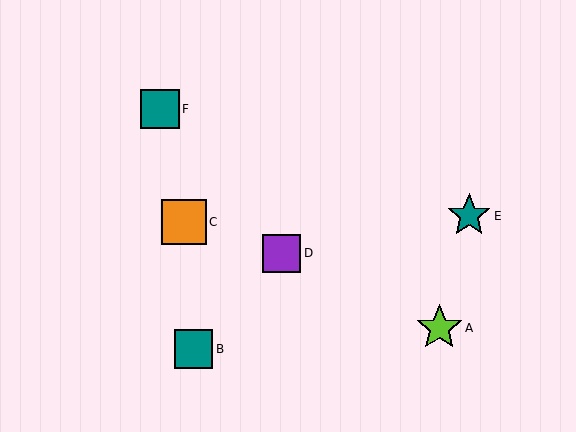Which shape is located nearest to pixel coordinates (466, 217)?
The teal star (labeled E) at (469, 216) is nearest to that location.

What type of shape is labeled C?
Shape C is an orange square.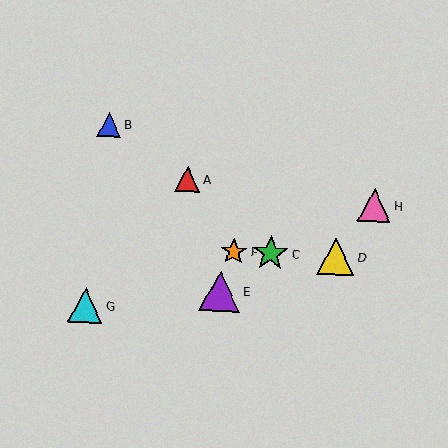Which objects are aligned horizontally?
Objects C, D, F are aligned horizontally.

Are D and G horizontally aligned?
No, D is at y≈257 and G is at y≈305.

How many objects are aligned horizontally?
3 objects (C, D, F) are aligned horizontally.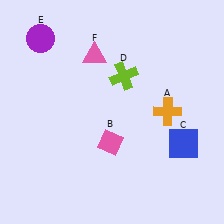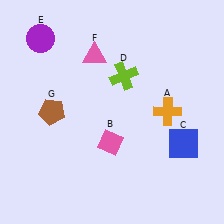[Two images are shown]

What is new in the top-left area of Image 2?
A brown pentagon (G) was added in the top-left area of Image 2.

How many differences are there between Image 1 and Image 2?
There is 1 difference between the two images.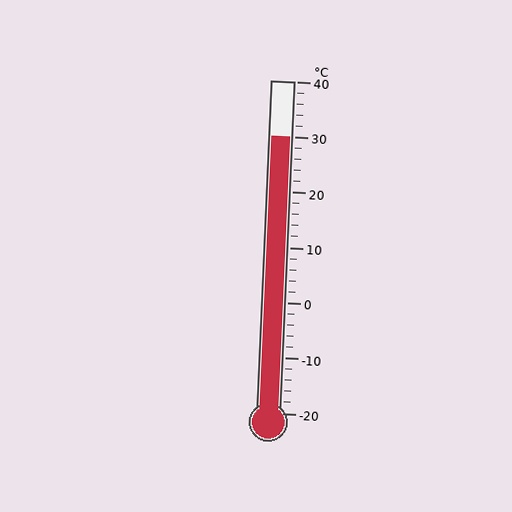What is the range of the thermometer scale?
The thermometer scale ranges from -20°C to 40°C.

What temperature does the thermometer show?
The thermometer shows approximately 30°C.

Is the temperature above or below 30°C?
The temperature is at 30°C.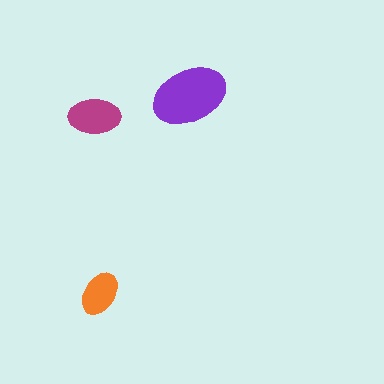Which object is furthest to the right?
The purple ellipse is rightmost.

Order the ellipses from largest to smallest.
the purple one, the magenta one, the orange one.